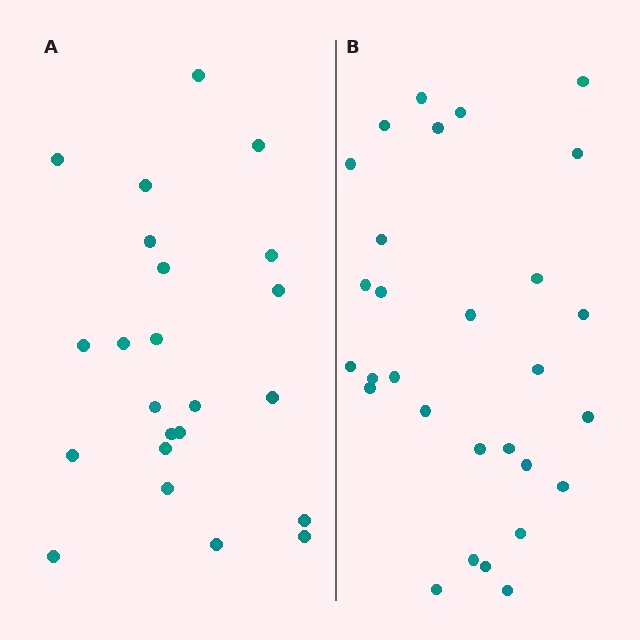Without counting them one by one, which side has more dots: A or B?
Region B (the right region) has more dots.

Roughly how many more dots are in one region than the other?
Region B has about 6 more dots than region A.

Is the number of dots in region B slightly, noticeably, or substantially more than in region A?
Region B has noticeably more, but not dramatically so. The ratio is roughly 1.3 to 1.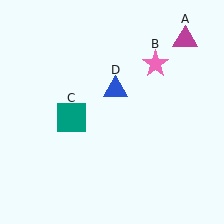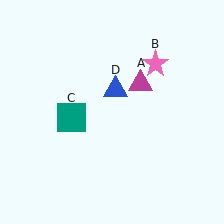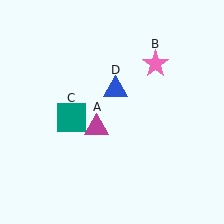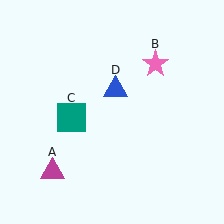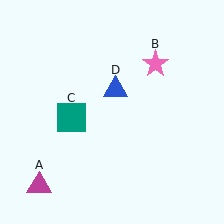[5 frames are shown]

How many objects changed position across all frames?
1 object changed position: magenta triangle (object A).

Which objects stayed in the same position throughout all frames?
Pink star (object B) and teal square (object C) and blue triangle (object D) remained stationary.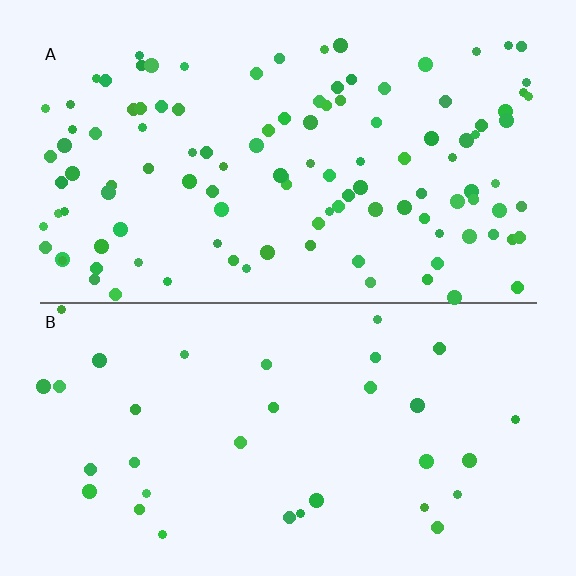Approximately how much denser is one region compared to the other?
Approximately 3.3× — region A over region B.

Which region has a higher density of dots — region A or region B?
A (the top).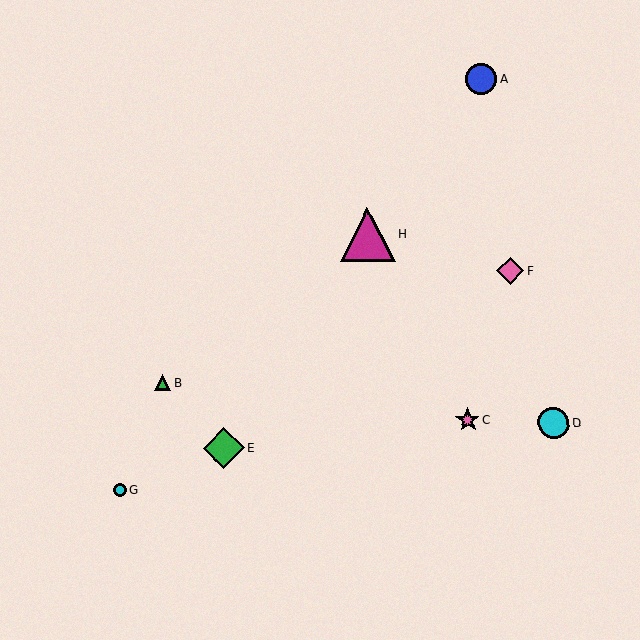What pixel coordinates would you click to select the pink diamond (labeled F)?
Click at (510, 271) to select the pink diamond F.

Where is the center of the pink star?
The center of the pink star is at (468, 420).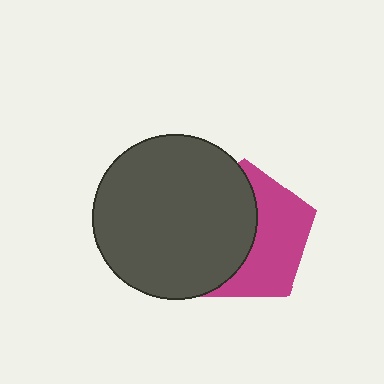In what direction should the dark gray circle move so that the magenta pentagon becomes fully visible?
The dark gray circle should move left. That is the shortest direction to clear the overlap and leave the magenta pentagon fully visible.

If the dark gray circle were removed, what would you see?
You would see the complete magenta pentagon.